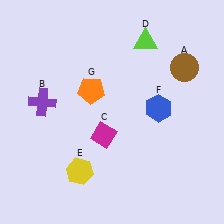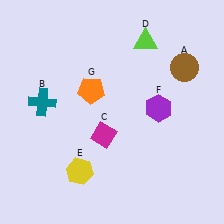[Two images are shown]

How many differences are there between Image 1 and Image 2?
There are 2 differences between the two images.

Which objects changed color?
B changed from purple to teal. F changed from blue to purple.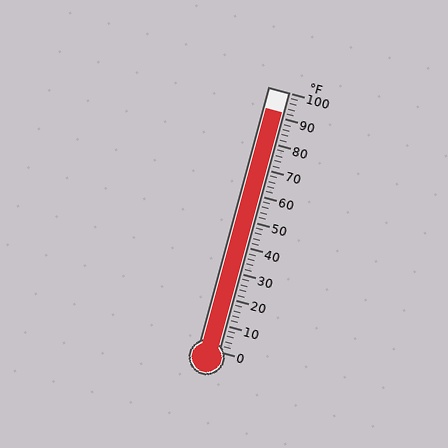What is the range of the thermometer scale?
The thermometer scale ranges from 0°F to 100°F.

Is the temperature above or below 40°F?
The temperature is above 40°F.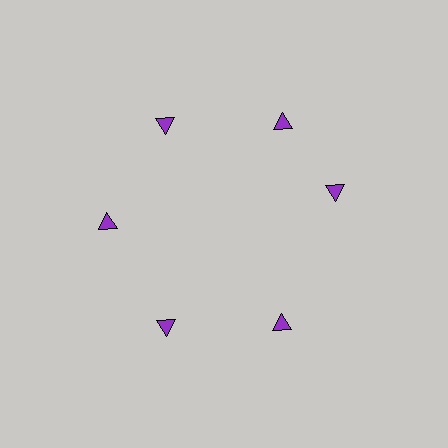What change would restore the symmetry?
The symmetry would be restored by rotating it back into even spacing with its neighbors so that all 6 triangles sit at equal angles and equal distance from the center.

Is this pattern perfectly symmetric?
No. The 6 purple triangles are arranged in a ring, but one element near the 3 o'clock position is rotated out of alignment along the ring, breaking the 6-fold rotational symmetry.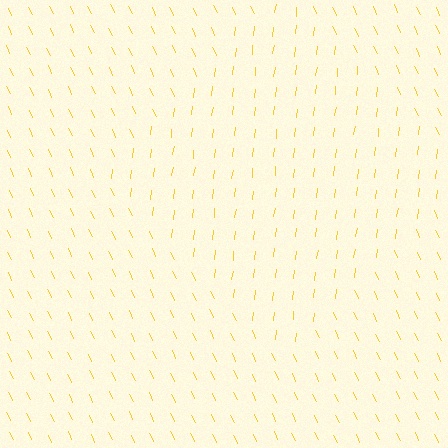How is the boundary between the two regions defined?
The boundary is defined purely by a change in line orientation (approximately 32 degrees difference). All lines are the same color and thickness.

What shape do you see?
I see a diamond.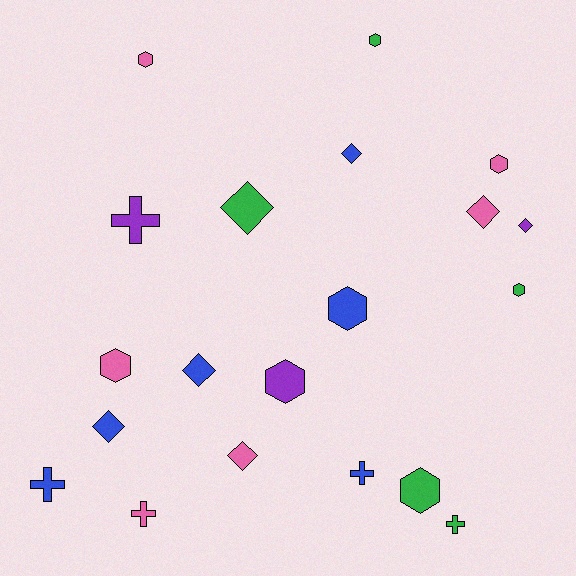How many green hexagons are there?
There are 3 green hexagons.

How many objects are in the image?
There are 20 objects.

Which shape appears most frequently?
Hexagon, with 8 objects.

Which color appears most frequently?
Blue, with 6 objects.